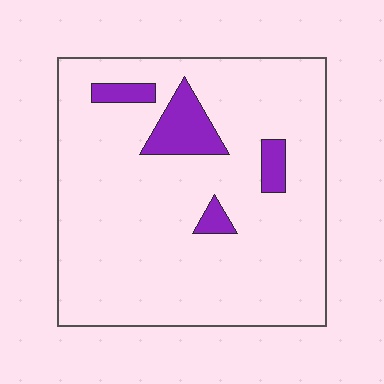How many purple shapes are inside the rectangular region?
4.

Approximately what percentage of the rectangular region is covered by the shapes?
Approximately 10%.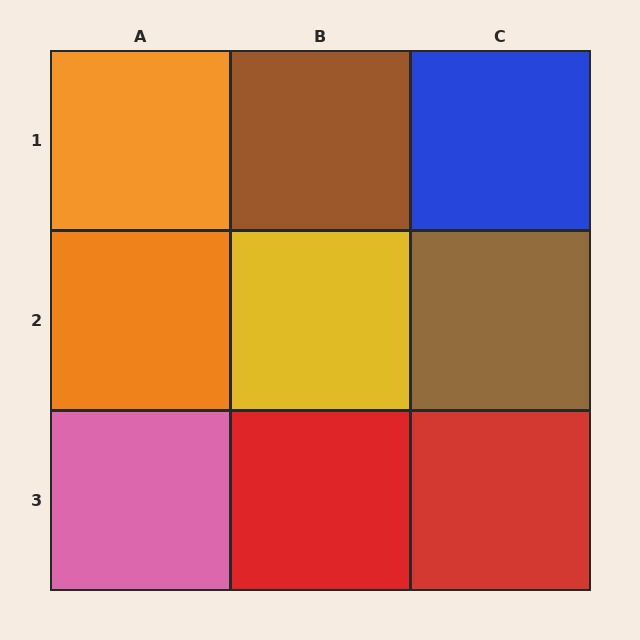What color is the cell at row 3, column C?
Red.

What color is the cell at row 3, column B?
Red.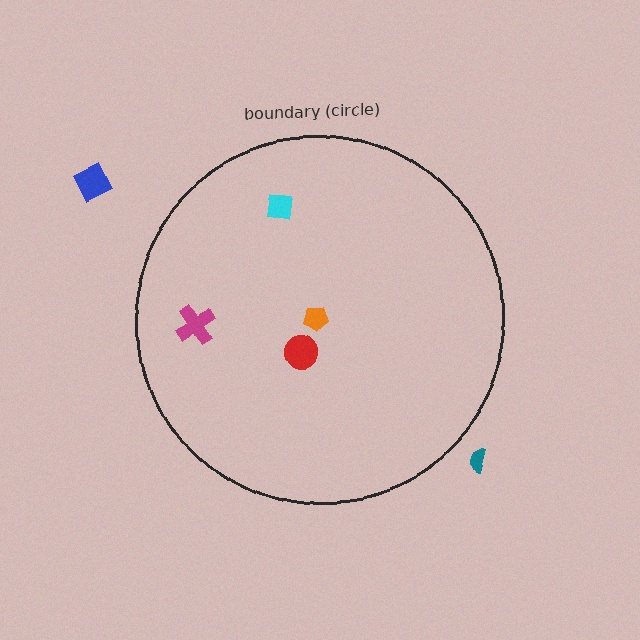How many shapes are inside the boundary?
4 inside, 2 outside.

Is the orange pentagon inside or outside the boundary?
Inside.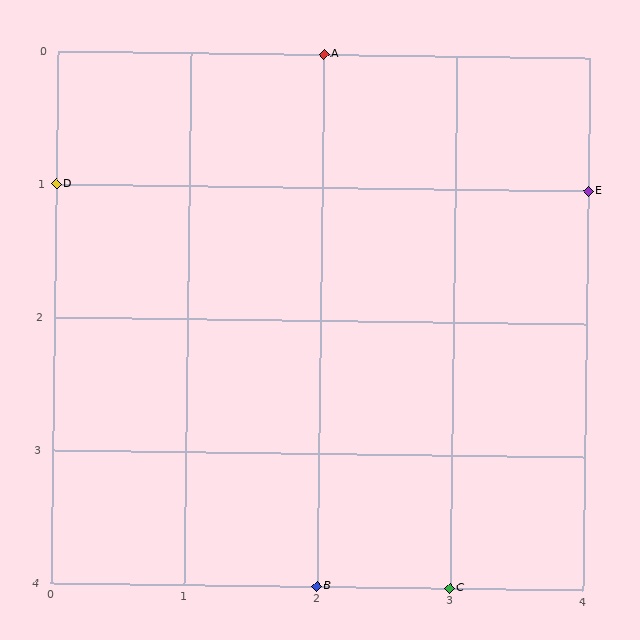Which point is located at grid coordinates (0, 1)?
Point D is at (0, 1).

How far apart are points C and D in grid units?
Points C and D are 3 columns and 3 rows apart (about 4.2 grid units diagonally).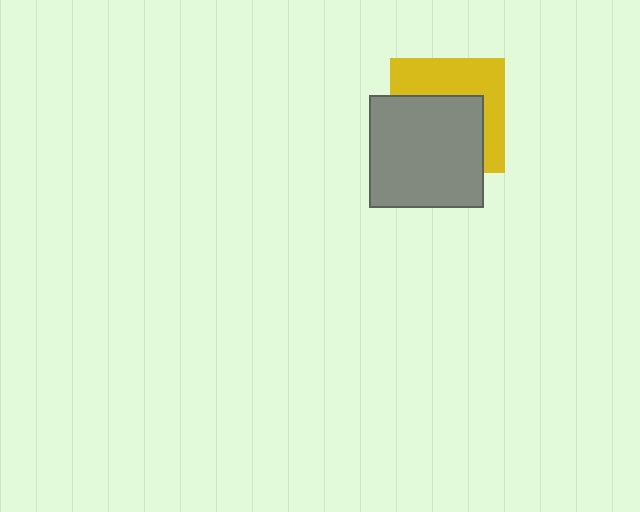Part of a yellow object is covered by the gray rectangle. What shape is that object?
It is a square.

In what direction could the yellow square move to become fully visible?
The yellow square could move up. That would shift it out from behind the gray rectangle entirely.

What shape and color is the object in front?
The object in front is a gray rectangle.